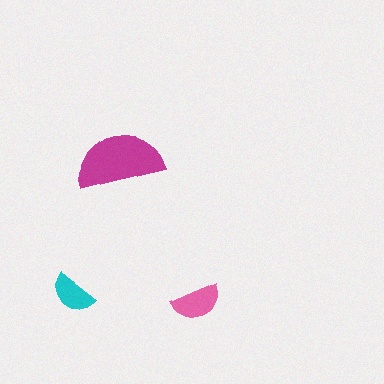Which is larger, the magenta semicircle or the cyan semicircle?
The magenta one.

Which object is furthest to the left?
The cyan semicircle is leftmost.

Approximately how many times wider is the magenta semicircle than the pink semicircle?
About 2 times wider.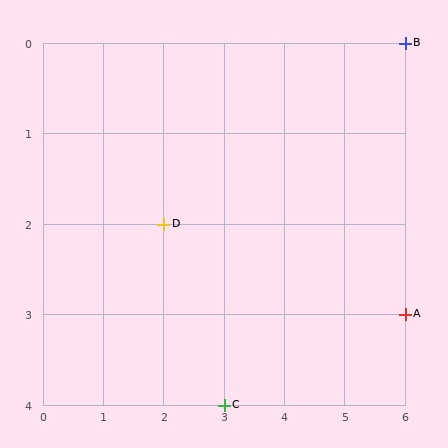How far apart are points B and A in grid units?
Points B and A are 3 rows apart.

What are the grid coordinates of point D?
Point D is at grid coordinates (2, 2).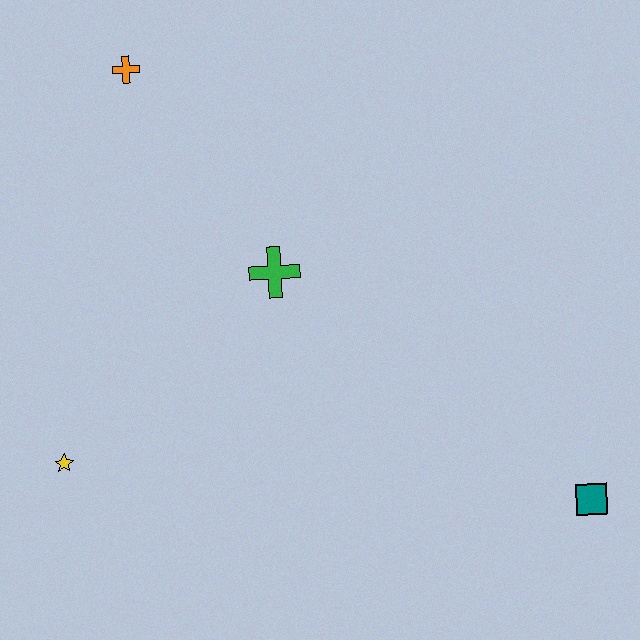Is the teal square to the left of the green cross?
No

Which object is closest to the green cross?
The orange cross is closest to the green cross.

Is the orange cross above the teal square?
Yes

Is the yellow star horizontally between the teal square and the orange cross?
No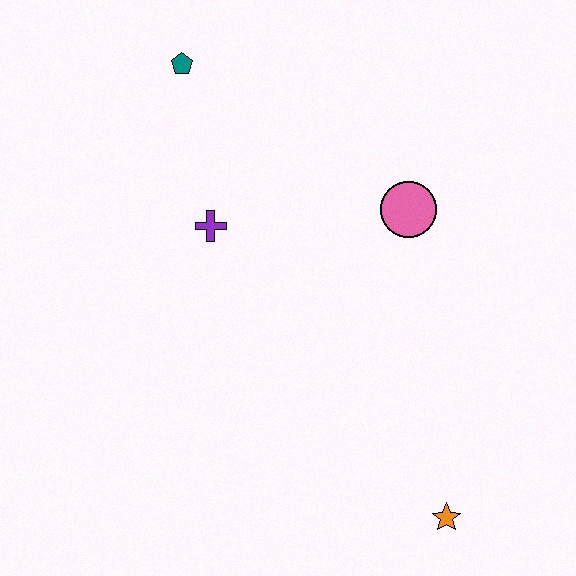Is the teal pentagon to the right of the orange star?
No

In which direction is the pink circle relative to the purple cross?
The pink circle is to the right of the purple cross.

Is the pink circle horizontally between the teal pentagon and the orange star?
Yes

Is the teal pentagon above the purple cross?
Yes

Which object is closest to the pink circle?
The purple cross is closest to the pink circle.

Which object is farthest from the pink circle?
The orange star is farthest from the pink circle.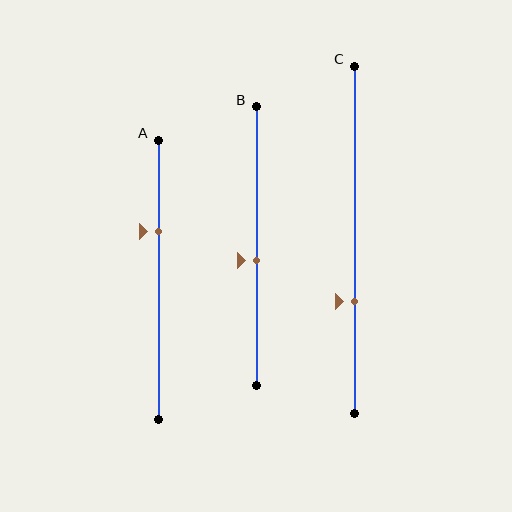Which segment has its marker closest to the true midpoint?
Segment B has its marker closest to the true midpoint.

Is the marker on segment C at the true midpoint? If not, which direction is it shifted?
No, the marker on segment C is shifted downward by about 18% of the segment length.